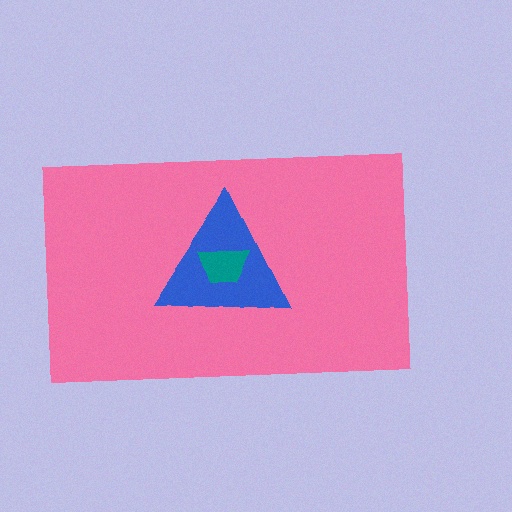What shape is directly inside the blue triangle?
The teal trapezoid.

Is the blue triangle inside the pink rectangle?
Yes.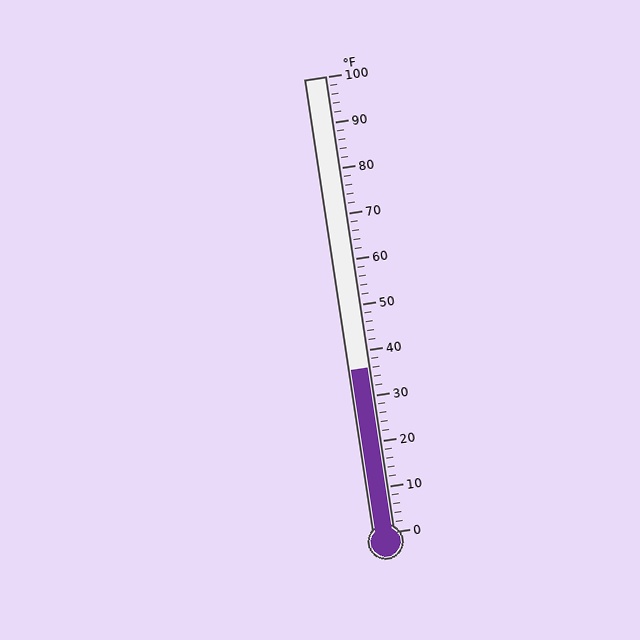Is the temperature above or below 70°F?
The temperature is below 70°F.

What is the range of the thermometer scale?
The thermometer scale ranges from 0°F to 100°F.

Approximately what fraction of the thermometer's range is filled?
The thermometer is filled to approximately 35% of its range.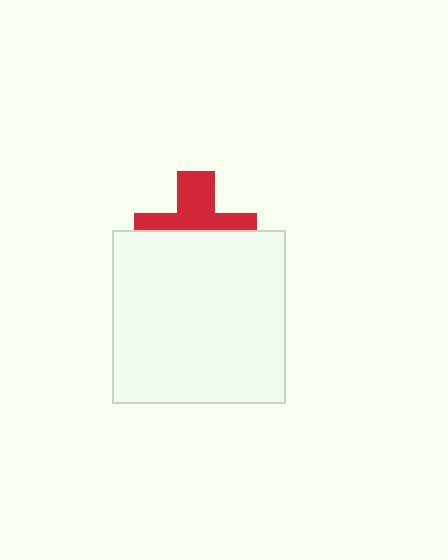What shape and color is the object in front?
The object in front is a white square.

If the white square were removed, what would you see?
You would see the complete red cross.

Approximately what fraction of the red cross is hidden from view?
Roughly 55% of the red cross is hidden behind the white square.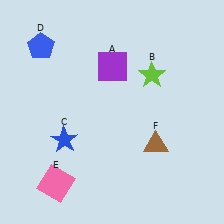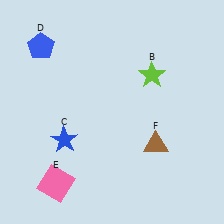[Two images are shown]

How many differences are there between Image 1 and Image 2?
There is 1 difference between the two images.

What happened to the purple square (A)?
The purple square (A) was removed in Image 2. It was in the top-right area of Image 1.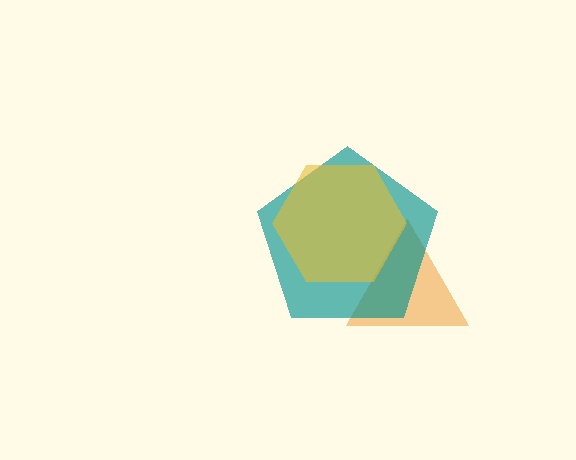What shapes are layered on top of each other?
The layered shapes are: an orange triangle, a teal pentagon, a yellow hexagon.